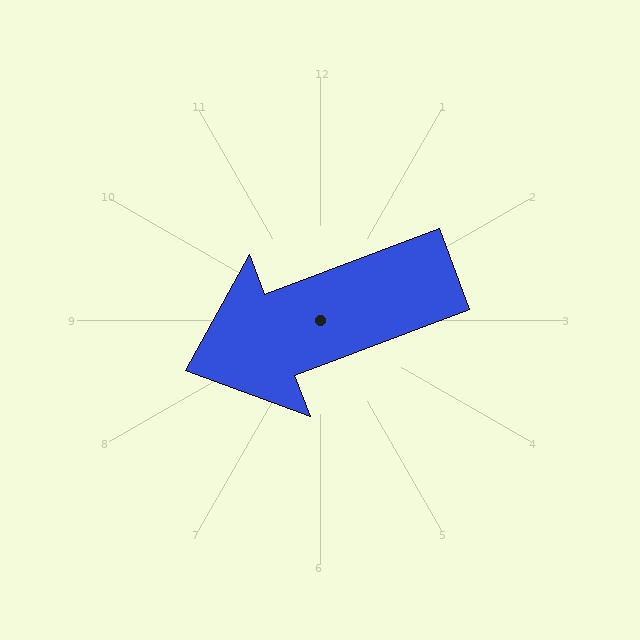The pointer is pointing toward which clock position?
Roughly 8 o'clock.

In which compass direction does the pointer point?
West.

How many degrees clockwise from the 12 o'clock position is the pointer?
Approximately 249 degrees.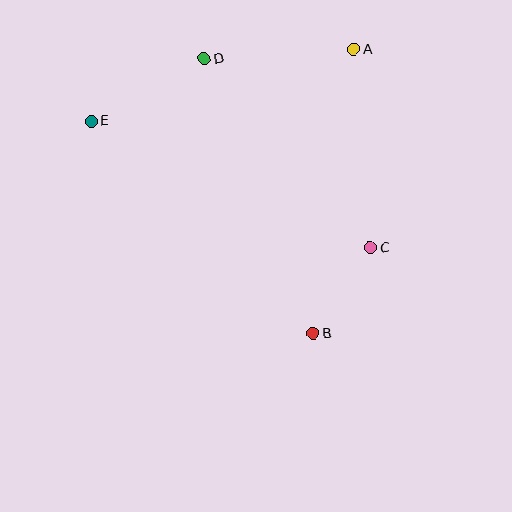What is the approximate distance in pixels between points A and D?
The distance between A and D is approximately 150 pixels.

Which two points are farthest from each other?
Points B and E are farthest from each other.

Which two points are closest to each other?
Points B and C are closest to each other.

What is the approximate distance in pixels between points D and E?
The distance between D and E is approximately 129 pixels.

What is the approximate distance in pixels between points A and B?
The distance between A and B is approximately 287 pixels.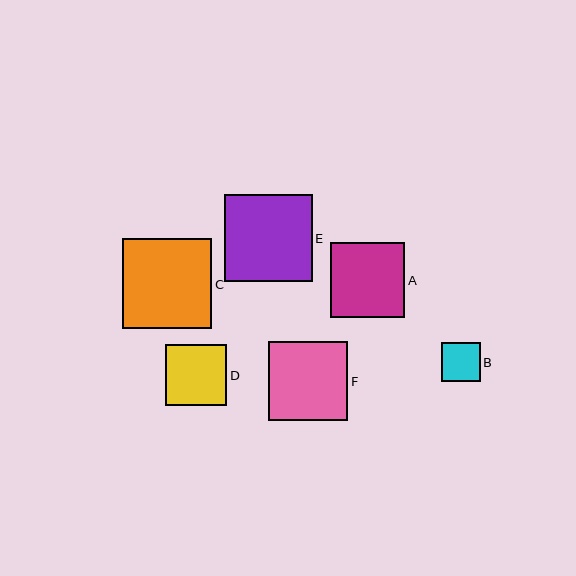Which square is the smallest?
Square B is the smallest with a size of approximately 39 pixels.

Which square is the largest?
Square C is the largest with a size of approximately 89 pixels.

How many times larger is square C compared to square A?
Square C is approximately 1.2 times the size of square A.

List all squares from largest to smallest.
From largest to smallest: C, E, F, A, D, B.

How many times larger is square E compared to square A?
Square E is approximately 1.2 times the size of square A.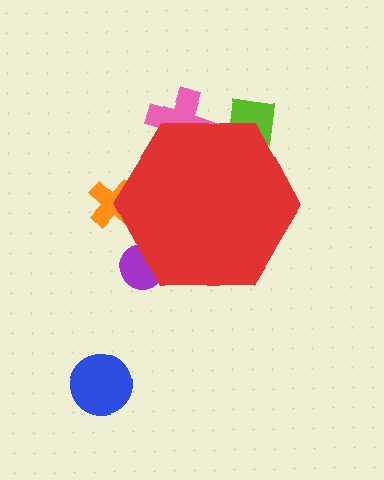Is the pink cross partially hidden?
Yes, the pink cross is partially hidden behind the red hexagon.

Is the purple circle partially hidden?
Yes, the purple circle is partially hidden behind the red hexagon.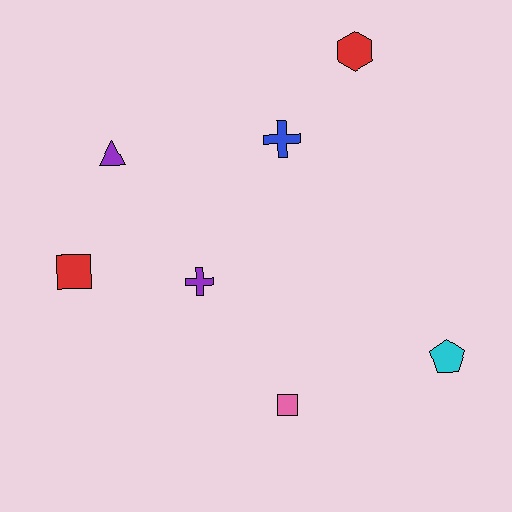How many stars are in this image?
There are no stars.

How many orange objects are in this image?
There are no orange objects.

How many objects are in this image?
There are 7 objects.